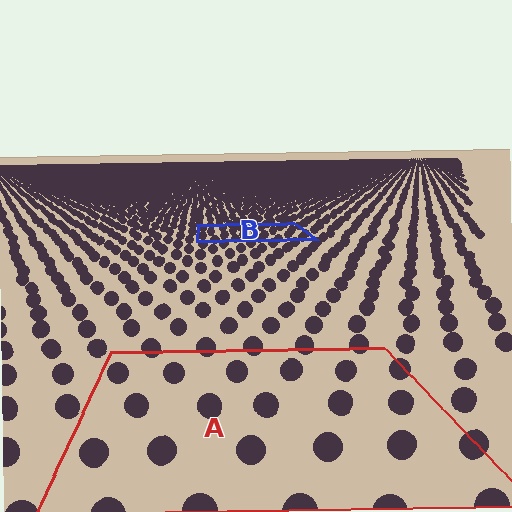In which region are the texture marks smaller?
The texture marks are smaller in region B, because it is farther away.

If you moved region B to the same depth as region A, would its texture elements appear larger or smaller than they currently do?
They would appear larger. At a closer depth, the same texture elements are projected at a bigger on-screen size.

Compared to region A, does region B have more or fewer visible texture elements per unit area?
Region B has more texture elements per unit area — they are packed more densely because it is farther away.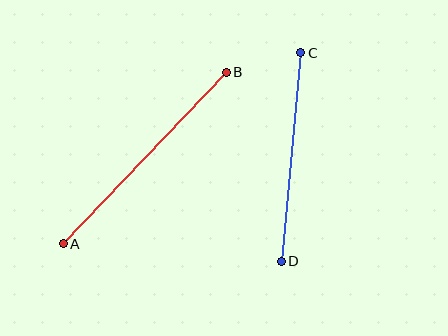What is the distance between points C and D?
The distance is approximately 210 pixels.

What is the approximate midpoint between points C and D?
The midpoint is at approximately (291, 157) pixels.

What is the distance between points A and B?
The distance is approximately 237 pixels.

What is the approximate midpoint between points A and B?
The midpoint is at approximately (145, 158) pixels.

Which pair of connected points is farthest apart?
Points A and B are farthest apart.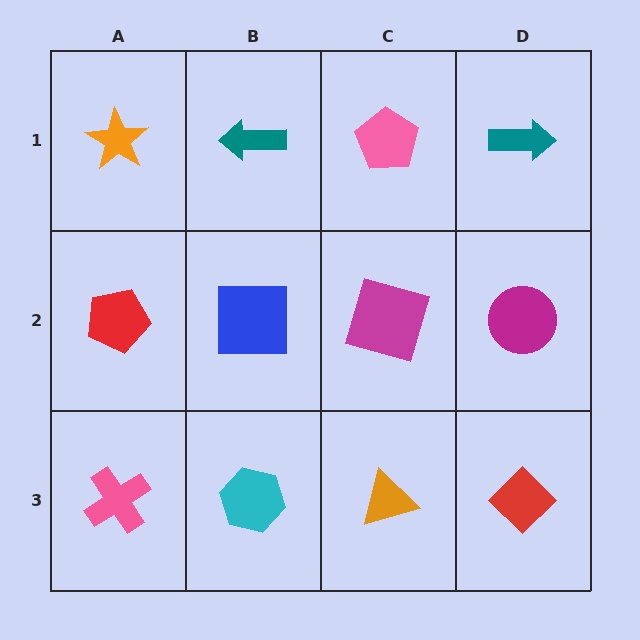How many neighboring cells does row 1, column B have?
3.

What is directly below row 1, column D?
A magenta circle.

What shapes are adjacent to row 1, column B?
A blue square (row 2, column B), an orange star (row 1, column A), a pink pentagon (row 1, column C).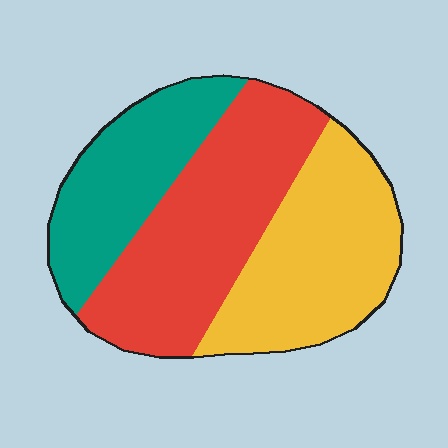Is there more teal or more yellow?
Yellow.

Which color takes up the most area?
Red, at roughly 40%.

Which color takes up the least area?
Teal, at roughly 25%.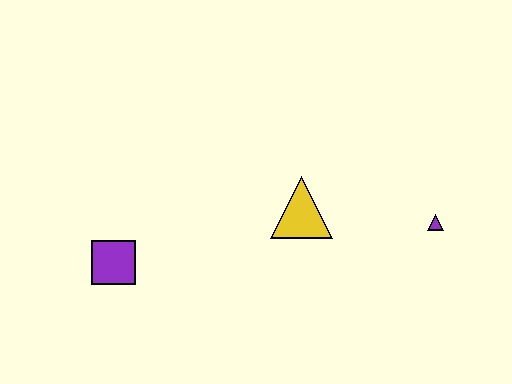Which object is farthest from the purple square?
The purple triangle is farthest from the purple square.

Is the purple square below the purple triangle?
Yes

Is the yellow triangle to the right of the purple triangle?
No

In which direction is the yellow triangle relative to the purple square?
The yellow triangle is to the right of the purple square.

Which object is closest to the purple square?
The yellow triangle is closest to the purple square.